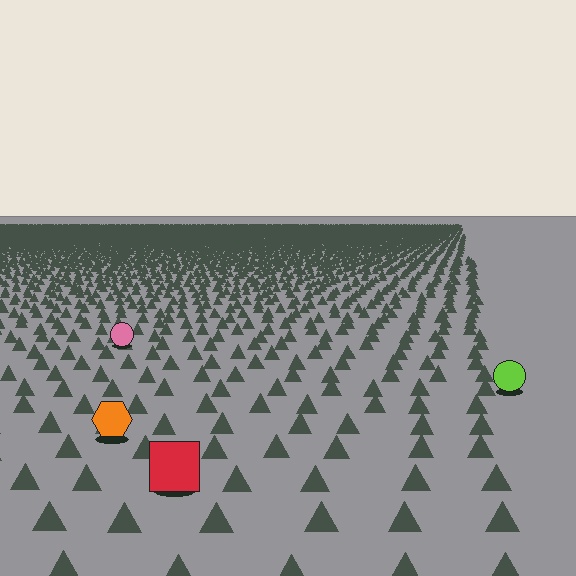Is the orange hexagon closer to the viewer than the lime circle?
Yes. The orange hexagon is closer — you can tell from the texture gradient: the ground texture is coarser near it.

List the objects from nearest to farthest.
From nearest to farthest: the red square, the orange hexagon, the lime circle, the pink circle.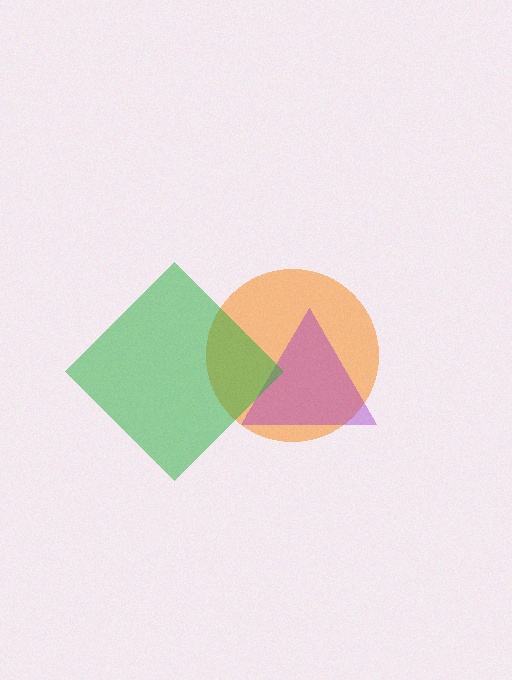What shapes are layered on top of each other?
The layered shapes are: an orange circle, a purple triangle, a green diamond.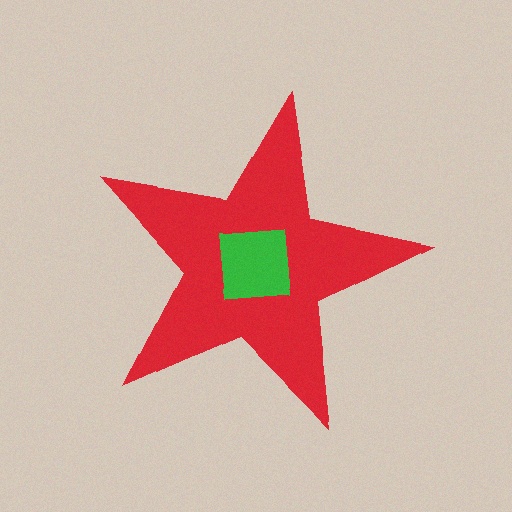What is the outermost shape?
The red star.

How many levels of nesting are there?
2.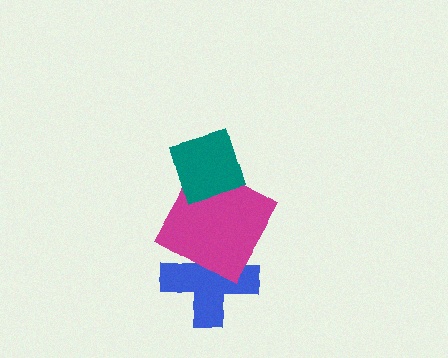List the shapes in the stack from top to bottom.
From top to bottom: the teal diamond, the magenta square, the blue cross.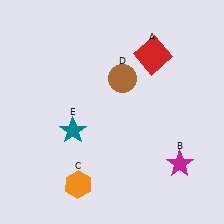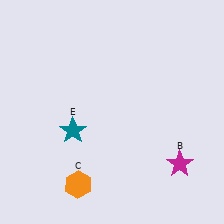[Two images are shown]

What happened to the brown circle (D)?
The brown circle (D) was removed in Image 2. It was in the top-right area of Image 1.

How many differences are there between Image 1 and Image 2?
There are 2 differences between the two images.